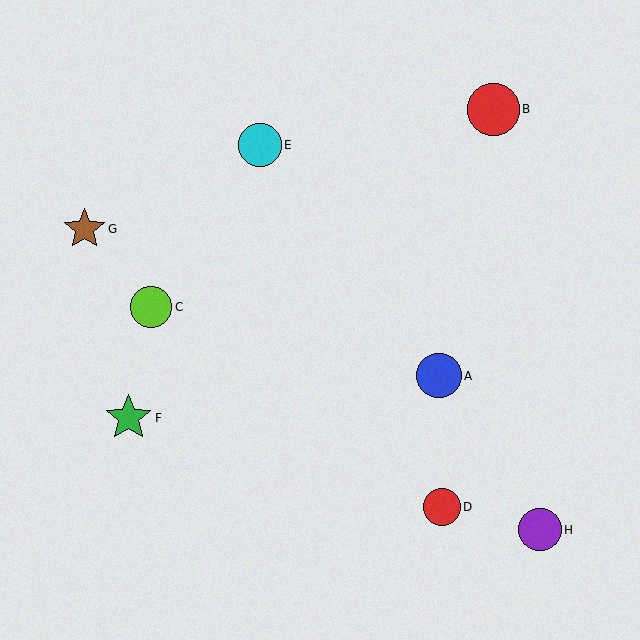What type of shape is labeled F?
Shape F is a green star.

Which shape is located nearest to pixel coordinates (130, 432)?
The green star (labeled F) at (129, 418) is nearest to that location.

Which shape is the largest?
The red circle (labeled B) is the largest.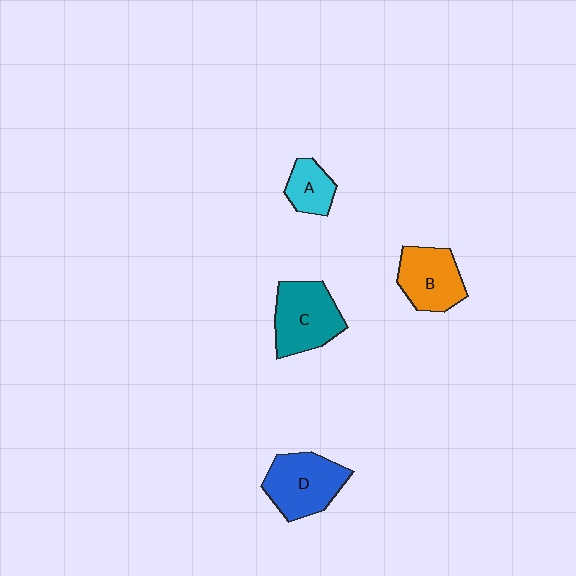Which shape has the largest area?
Shape D (blue).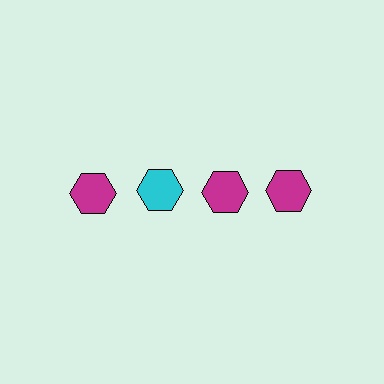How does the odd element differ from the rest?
It has a different color: cyan instead of magenta.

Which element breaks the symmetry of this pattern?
The cyan hexagon in the top row, second from left column breaks the symmetry. All other shapes are magenta hexagons.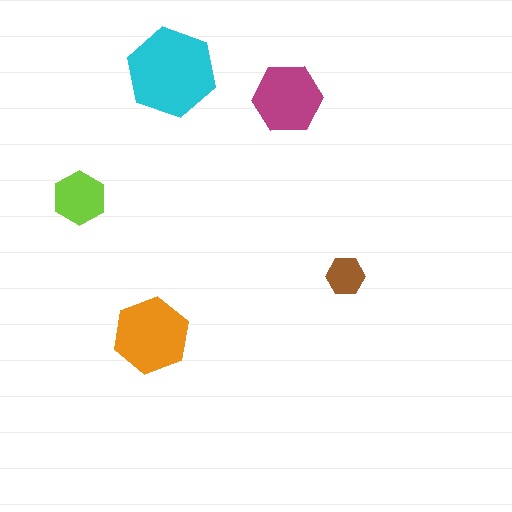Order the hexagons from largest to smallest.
the cyan one, the orange one, the magenta one, the lime one, the brown one.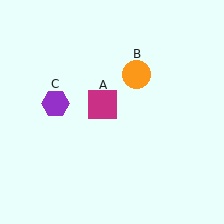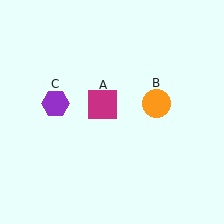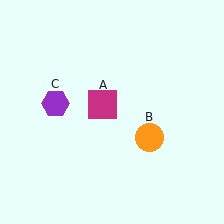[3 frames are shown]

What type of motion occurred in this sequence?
The orange circle (object B) rotated clockwise around the center of the scene.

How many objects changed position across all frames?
1 object changed position: orange circle (object B).